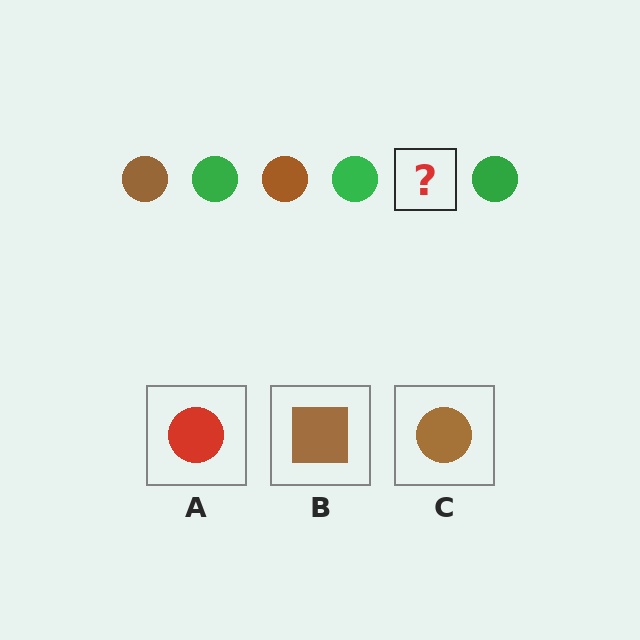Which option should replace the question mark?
Option C.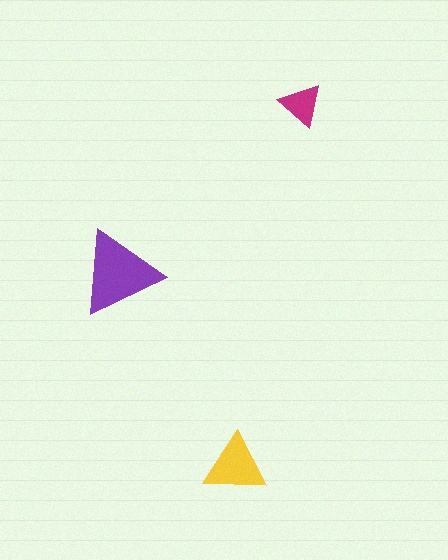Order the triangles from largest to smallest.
the purple one, the yellow one, the magenta one.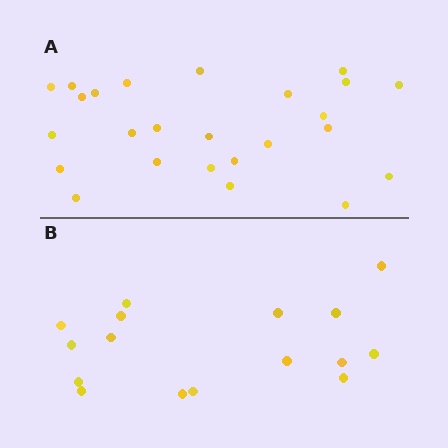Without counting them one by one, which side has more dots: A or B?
Region A (the top region) has more dots.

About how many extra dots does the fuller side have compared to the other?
Region A has roughly 8 or so more dots than region B.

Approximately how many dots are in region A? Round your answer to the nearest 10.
About 20 dots. (The exact count is 25, which rounds to 20.)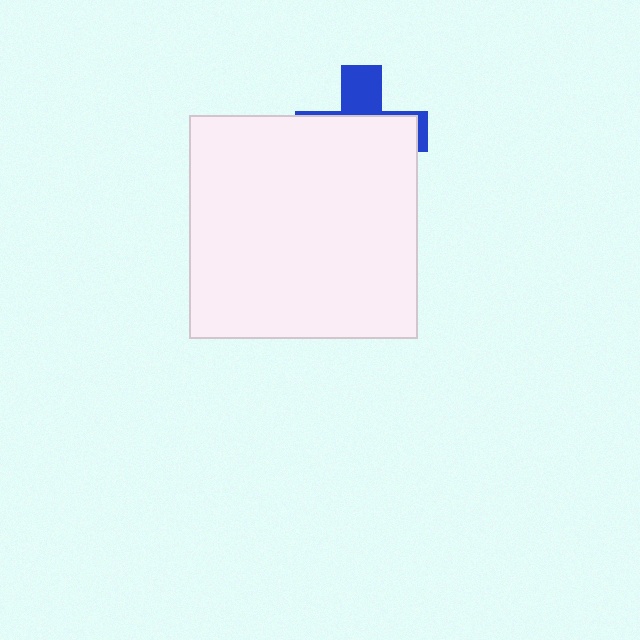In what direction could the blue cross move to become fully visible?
The blue cross could move up. That would shift it out from behind the white rectangle entirely.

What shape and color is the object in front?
The object in front is a white rectangle.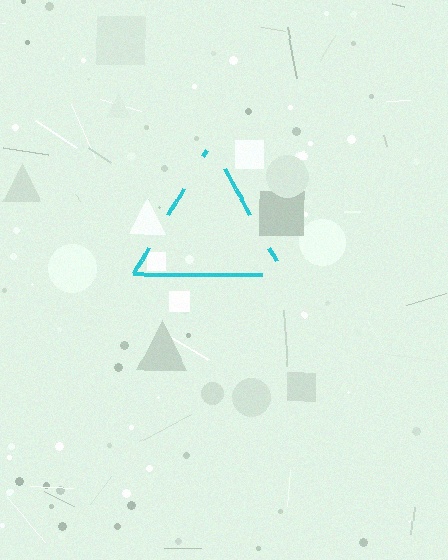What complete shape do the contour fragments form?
The contour fragments form a triangle.